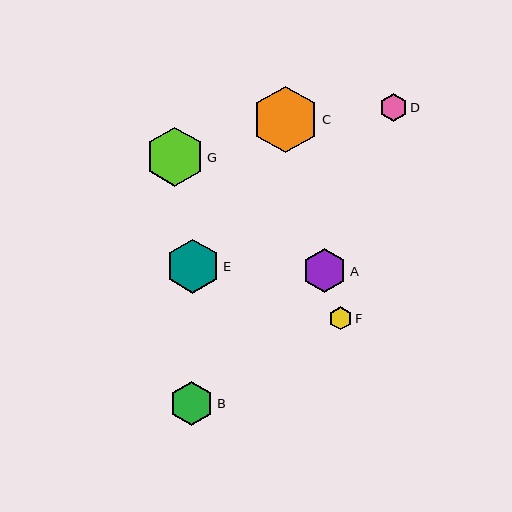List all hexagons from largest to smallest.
From largest to smallest: C, G, E, B, A, D, F.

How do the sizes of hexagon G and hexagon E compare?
Hexagon G and hexagon E are approximately the same size.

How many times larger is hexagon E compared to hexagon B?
Hexagon E is approximately 1.2 times the size of hexagon B.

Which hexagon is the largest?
Hexagon C is the largest with a size of approximately 67 pixels.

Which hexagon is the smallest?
Hexagon F is the smallest with a size of approximately 24 pixels.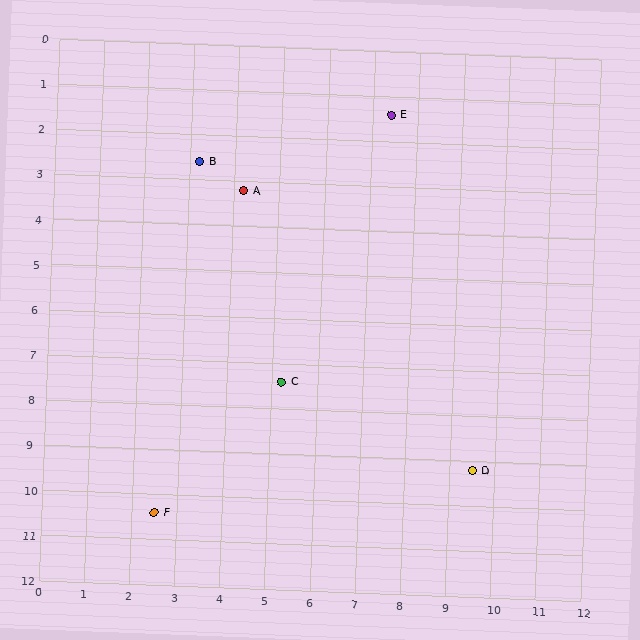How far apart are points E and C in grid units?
Points E and C are about 6.4 grid units apart.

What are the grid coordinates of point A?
Point A is at approximately (4.2, 3.2).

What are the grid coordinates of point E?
Point E is at approximately (7.4, 1.4).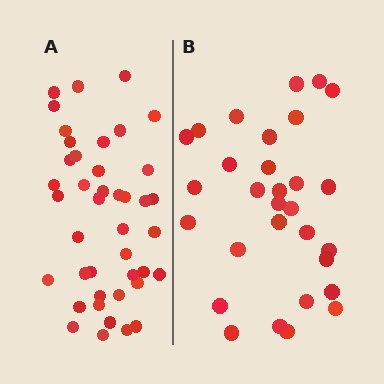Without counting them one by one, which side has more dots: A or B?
Region A (the left region) has more dots.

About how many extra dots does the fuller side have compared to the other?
Region A has roughly 12 or so more dots than region B.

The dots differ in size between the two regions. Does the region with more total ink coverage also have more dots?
No. Region B has more total ink coverage because its dots are larger, but region A actually contains more individual dots. Total area can be misleading — the number of items is what matters here.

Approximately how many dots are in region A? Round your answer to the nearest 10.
About 40 dots. (The exact count is 42, which rounds to 40.)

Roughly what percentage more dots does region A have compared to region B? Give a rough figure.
About 40% more.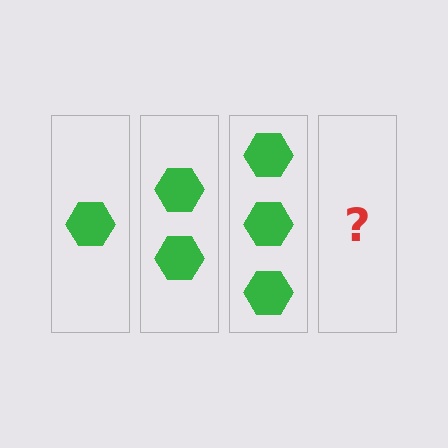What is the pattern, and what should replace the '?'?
The pattern is that each step adds one more hexagon. The '?' should be 4 hexagons.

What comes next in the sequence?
The next element should be 4 hexagons.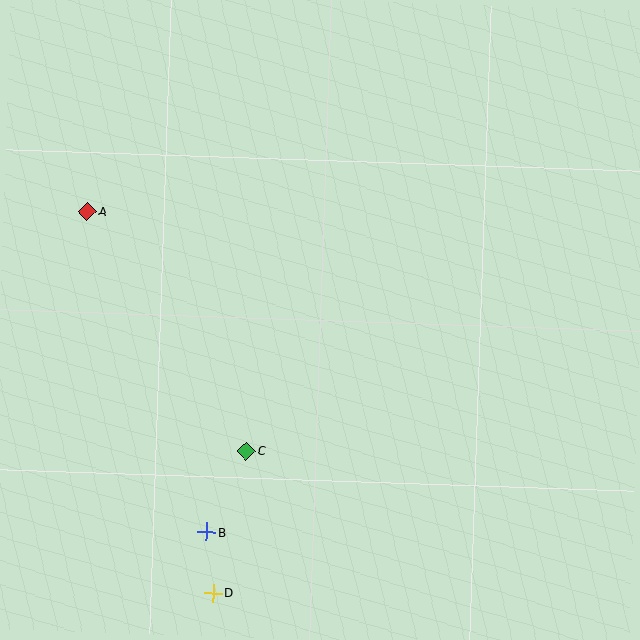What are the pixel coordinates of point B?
Point B is at (207, 532).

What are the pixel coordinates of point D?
Point D is at (213, 593).